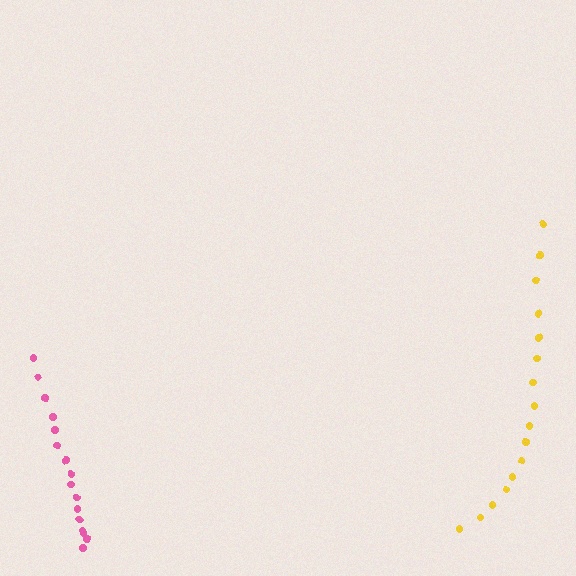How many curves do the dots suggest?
There are 2 distinct paths.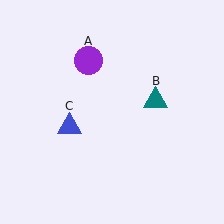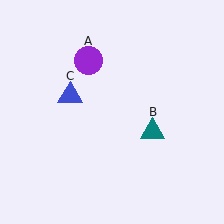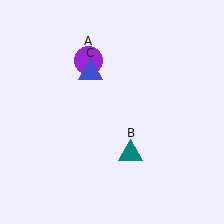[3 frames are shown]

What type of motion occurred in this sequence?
The teal triangle (object B), blue triangle (object C) rotated clockwise around the center of the scene.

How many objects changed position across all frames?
2 objects changed position: teal triangle (object B), blue triangle (object C).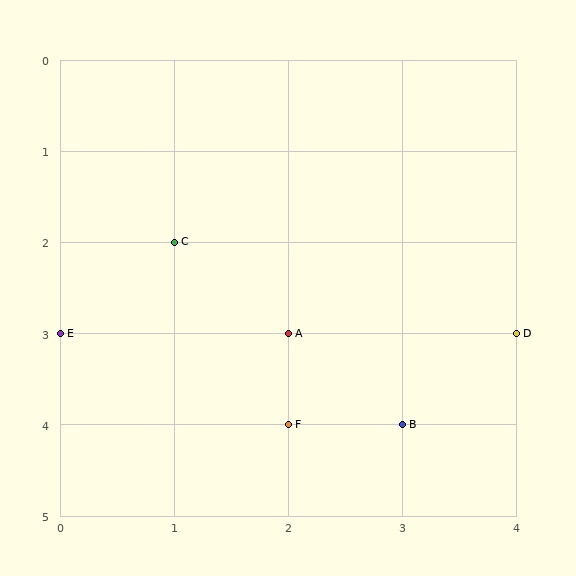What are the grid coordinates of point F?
Point F is at grid coordinates (2, 4).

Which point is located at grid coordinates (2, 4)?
Point F is at (2, 4).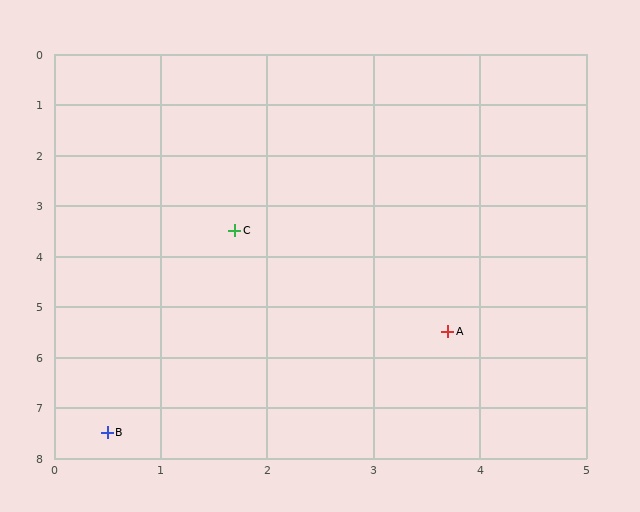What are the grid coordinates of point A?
Point A is at approximately (3.7, 5.5).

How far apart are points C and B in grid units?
Points C and B are about 4.2 grid units apart.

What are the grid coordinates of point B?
Point B is at approximately (0.5, 7.5).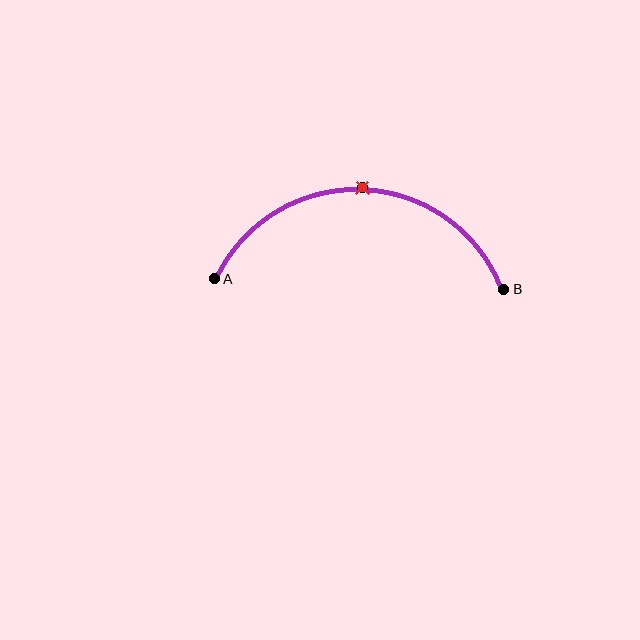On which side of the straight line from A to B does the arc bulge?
The arc bulges above the straight line connecting A and B.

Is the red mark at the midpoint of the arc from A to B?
Yes. The red mark lies on the arc at equal arc-length from both A and B — it is the arc midpoint.